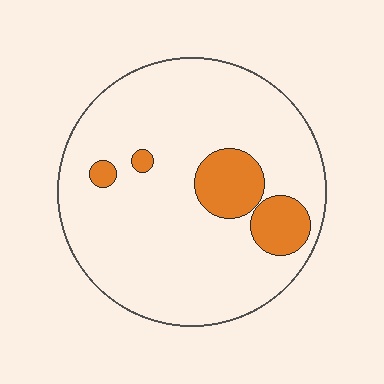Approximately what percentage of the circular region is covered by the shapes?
Approximately 15%.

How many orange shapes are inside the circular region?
4.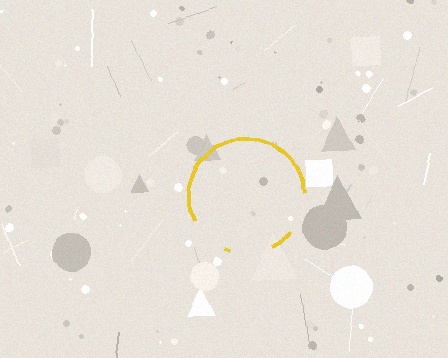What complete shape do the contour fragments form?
The contour fragments form a circle.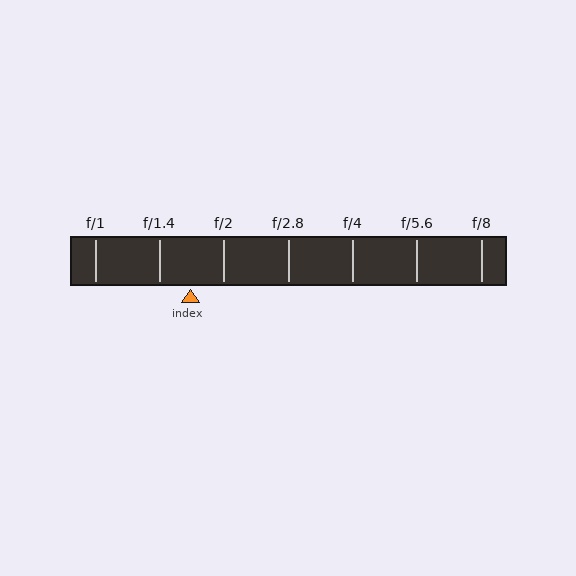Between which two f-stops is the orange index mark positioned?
The index mark is between f/1.4 and f/2.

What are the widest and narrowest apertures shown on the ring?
The widest aperture shown is f/1 and the narrowest is f/8.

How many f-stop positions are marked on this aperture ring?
There are 7 f-stop positions marked.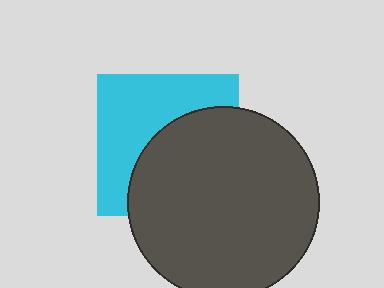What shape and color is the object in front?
The object in front is a dark gray circle.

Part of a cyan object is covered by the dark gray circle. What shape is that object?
It is a square.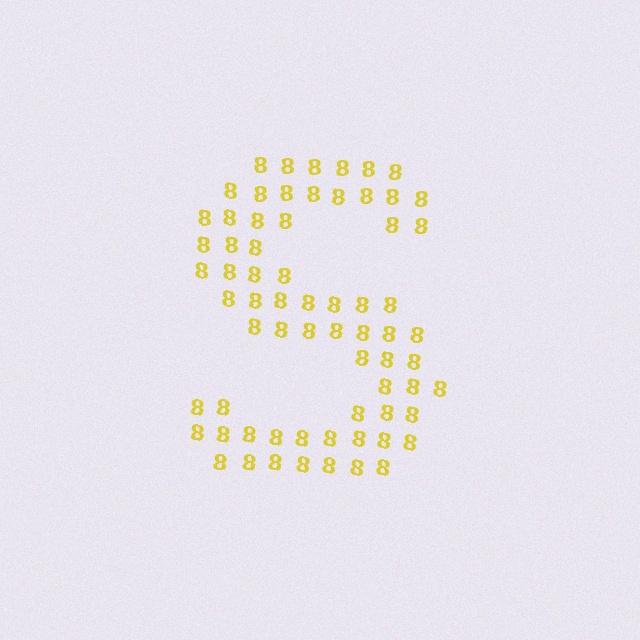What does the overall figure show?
The overall figure shows the letter S.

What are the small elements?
The small elements are digit 8's.